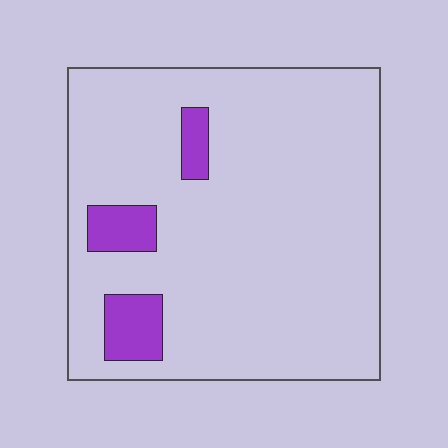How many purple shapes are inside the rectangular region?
3.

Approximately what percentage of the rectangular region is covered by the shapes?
Approximately 10%.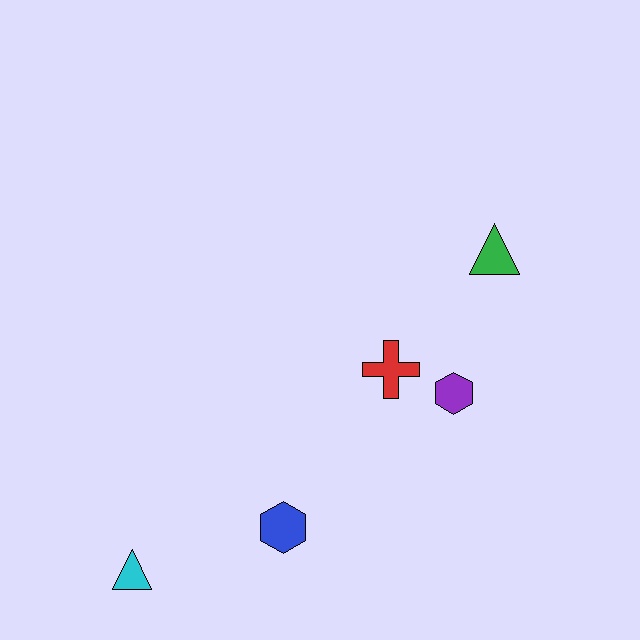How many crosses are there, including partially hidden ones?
There is 1 cross.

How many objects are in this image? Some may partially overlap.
There are 5 objects.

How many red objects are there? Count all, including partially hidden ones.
There is 1 red object.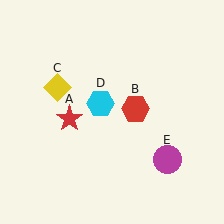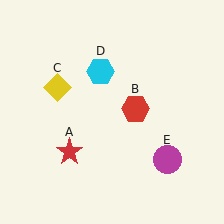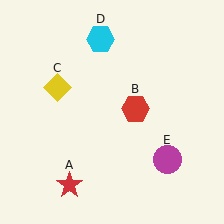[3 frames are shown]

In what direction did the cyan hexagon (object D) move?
The cyan hexagon (object D) moved up.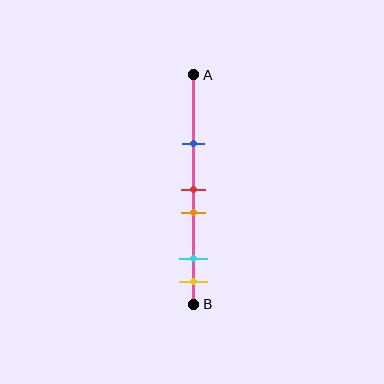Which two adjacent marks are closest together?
The red and orange marks are the closest adjacent pair.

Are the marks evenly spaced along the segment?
No, the marks are not evenly spaced.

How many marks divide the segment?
There are 5 marks dividing the segment.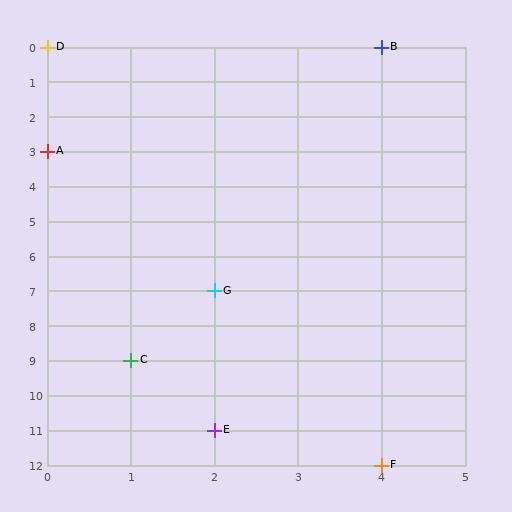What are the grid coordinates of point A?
Point A is at grid coordinates (0, 3).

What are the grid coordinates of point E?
Point E is at grid coordinates (2, 11).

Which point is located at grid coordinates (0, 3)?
Point A is at (0, 3).